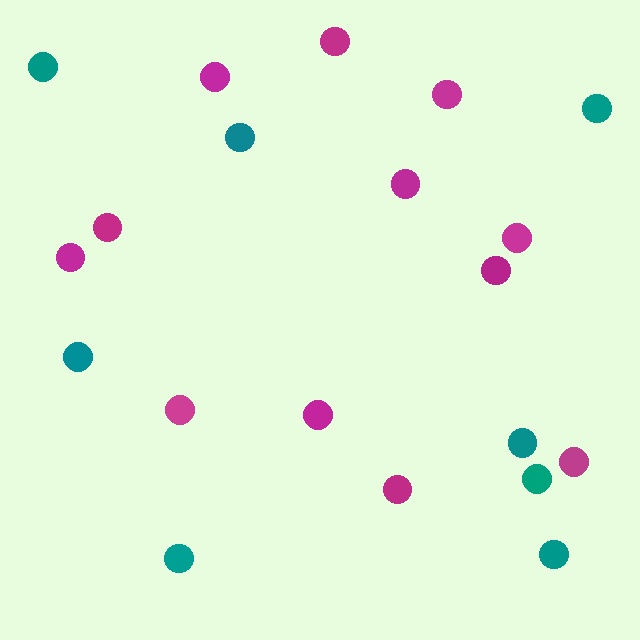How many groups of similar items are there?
There are 2 groups: one group of teal circles (8) and one group of magenta circles (12).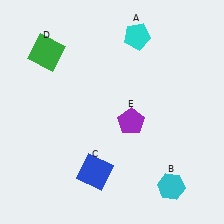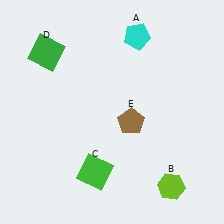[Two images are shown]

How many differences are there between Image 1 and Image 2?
There are 3 differences between the two images.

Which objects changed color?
B changed from cyan to lime. C changed from blue to green. E changed from purple to brown.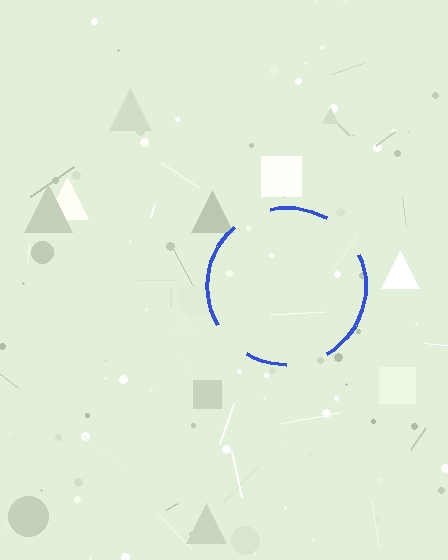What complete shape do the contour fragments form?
The contour fragments form a circle.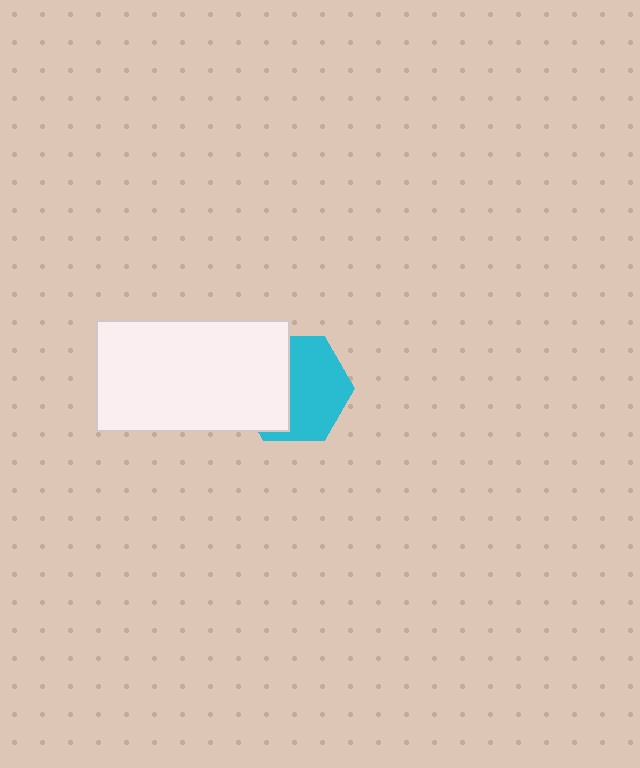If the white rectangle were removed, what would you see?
You would see the complete cyan hexagon.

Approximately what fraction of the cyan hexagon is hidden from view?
Roughly 42% of the cyan hexagon is hidden behind the white rectangle.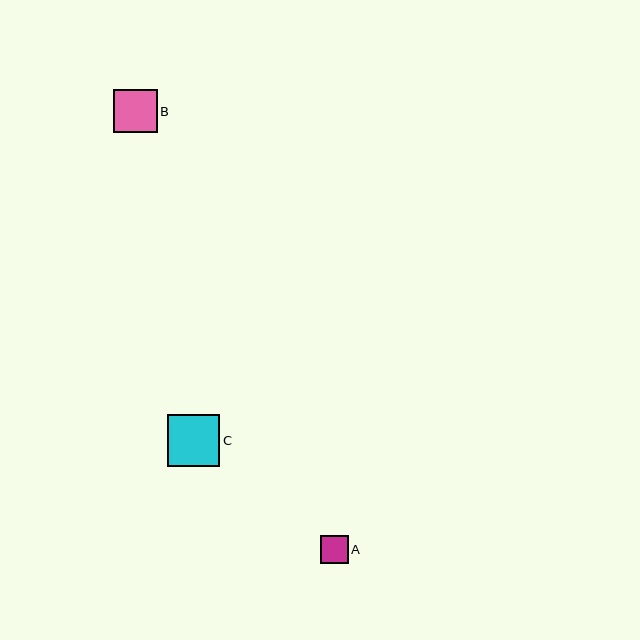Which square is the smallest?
Square A is the smallest with a size of approximately 28 pixels.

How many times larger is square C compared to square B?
Square C is approximately 1.2 times the size of square B.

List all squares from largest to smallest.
From largest to smallest: C, B, A.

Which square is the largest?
Square C is the largest with a size of approximately 52 pixels.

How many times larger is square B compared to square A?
Square B is approximately 1.6 times the size of square A.